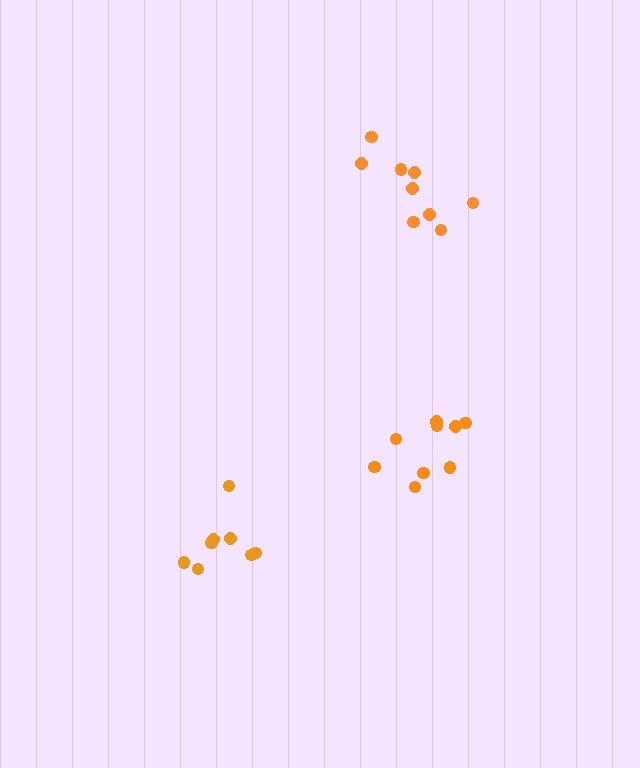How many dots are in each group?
Group 1: 9 dots, Group 2: 8 dots, Group 3: 9 dots (26 total).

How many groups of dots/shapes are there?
There are 3 groups.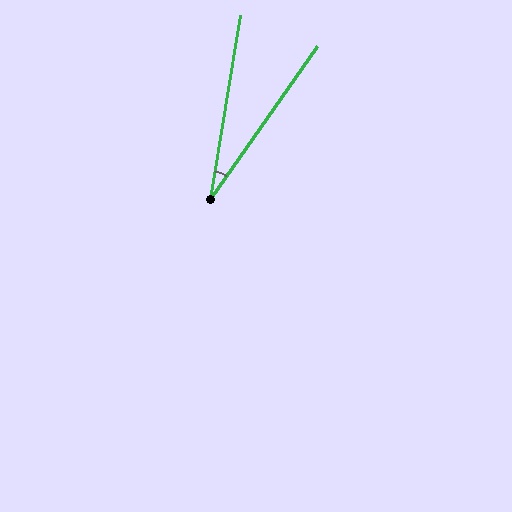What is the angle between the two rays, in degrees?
Approximately 26 degrees.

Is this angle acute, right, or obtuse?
It is acute.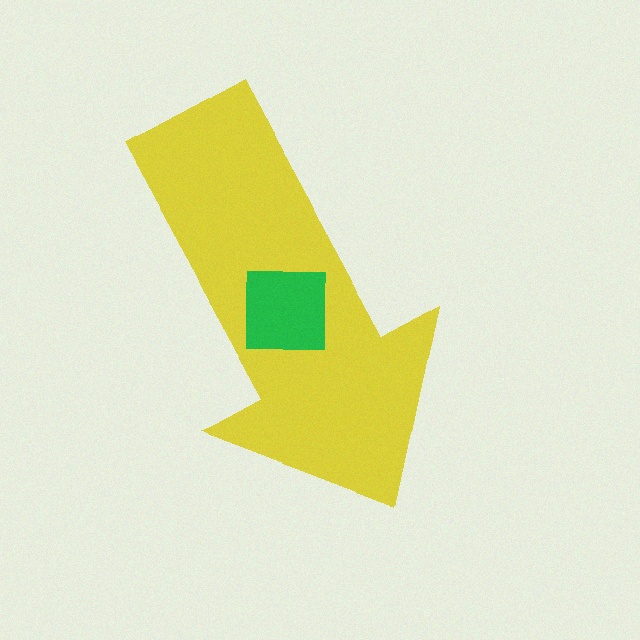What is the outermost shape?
The yellow arrow.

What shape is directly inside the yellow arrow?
The green square.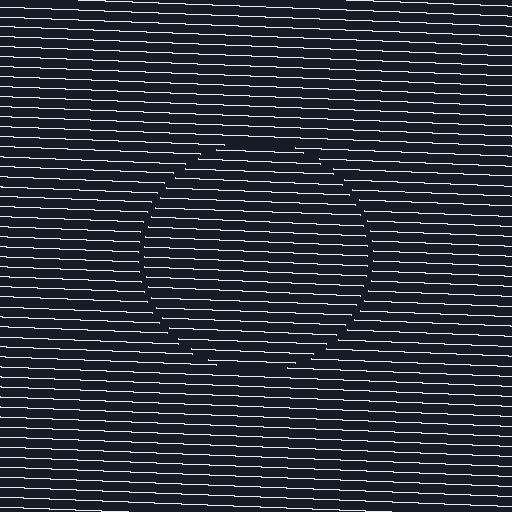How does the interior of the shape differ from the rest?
The interior of the shape contains the same grating, shifted by half a period — the contour is defined by the phase discontinuity where line-ends from the inner and outer gratings abut.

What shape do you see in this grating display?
An illusory circle. The interior of the shape contains the same grating, shifted by half a period — the contour is defined by the phase discontinuity where line-ends from the inner and outer gratings abut.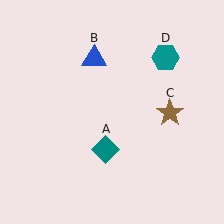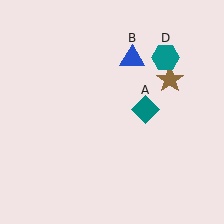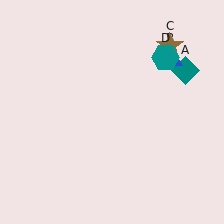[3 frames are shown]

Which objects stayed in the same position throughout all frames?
Teal hexagon (object D) remained stationary.